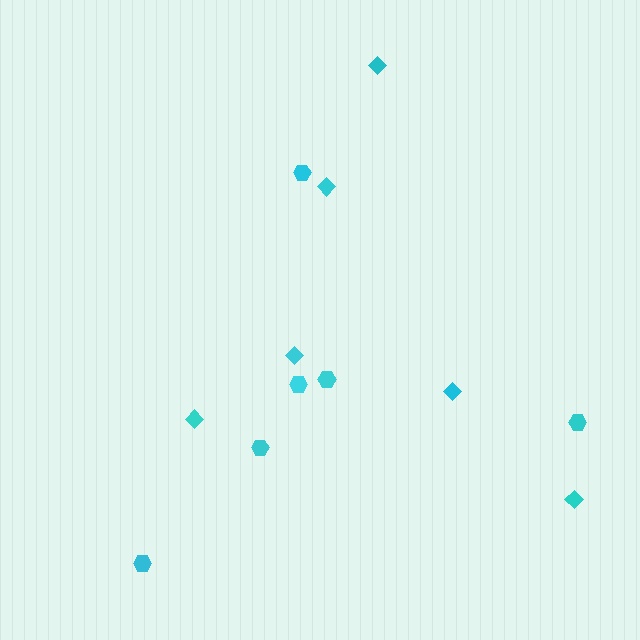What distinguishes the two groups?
There are 2 groups: one group of hexagons (6) and one group of diamonds (6).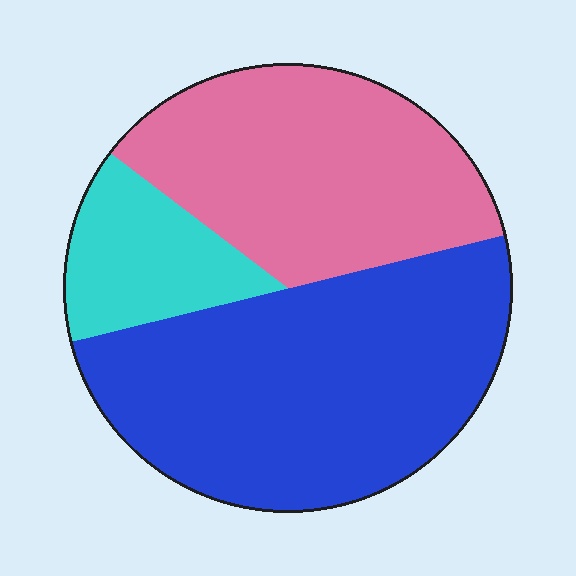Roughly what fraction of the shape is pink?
Pink takes up about three eighths (3/8) of the shape.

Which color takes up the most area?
Blue, at roughly 50%.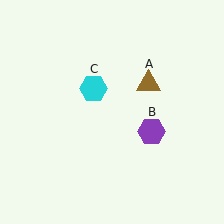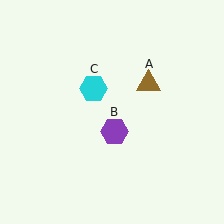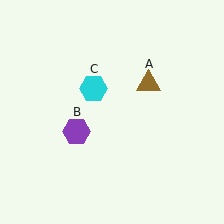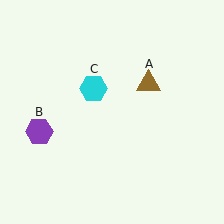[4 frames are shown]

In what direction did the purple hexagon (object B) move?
The purple hexagon (object B) moved left.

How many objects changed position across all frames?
1 object changed position: purple hexagon (object B).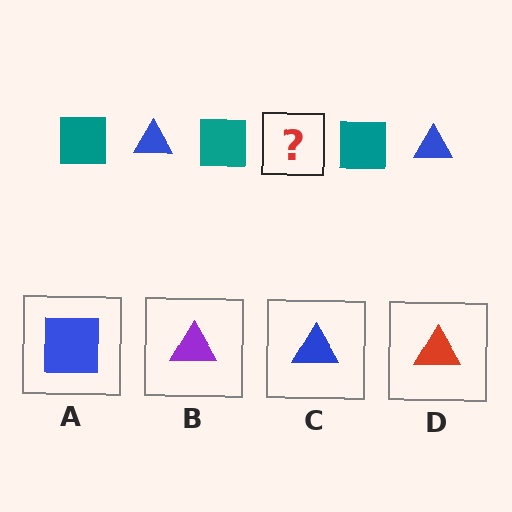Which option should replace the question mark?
Option C.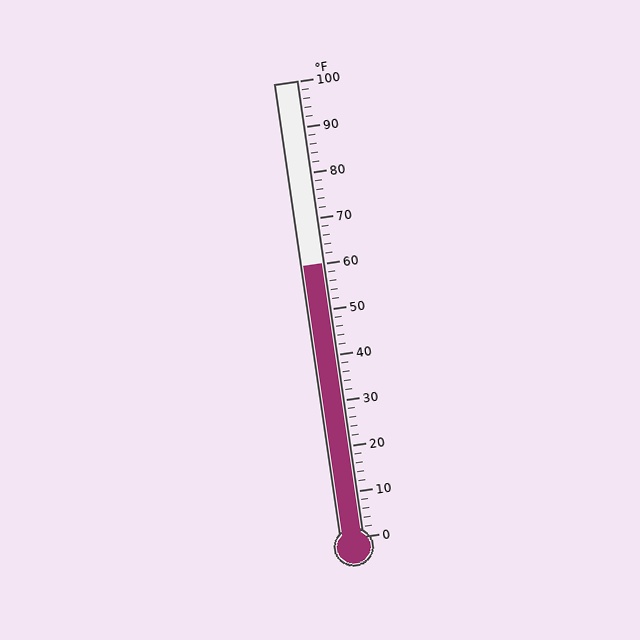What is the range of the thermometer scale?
The thermometer scale ranges from 0°F to 100°F.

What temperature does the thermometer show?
The thermometer shows approximately 60°F.